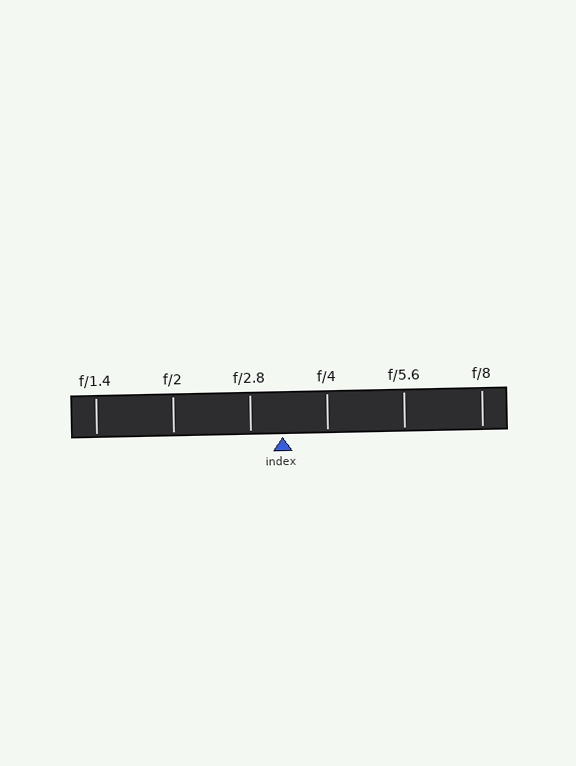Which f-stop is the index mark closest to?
The index mark is closest to f/2.8.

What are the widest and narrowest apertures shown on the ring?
The widest aperture shown is f/1.4 and the narrowest is f/8.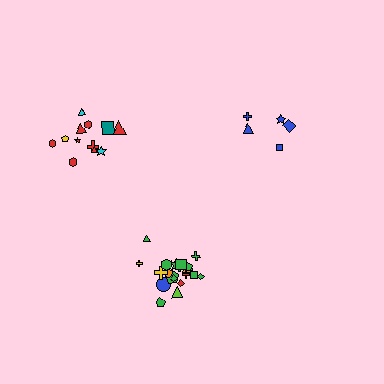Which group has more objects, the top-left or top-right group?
The top-left group.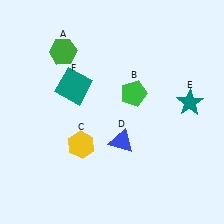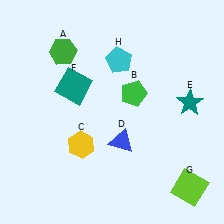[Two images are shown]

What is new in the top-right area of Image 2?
A cyan pentagon (H) was added in the top-right area of Image 2.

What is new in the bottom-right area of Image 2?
A lime square (G) was added in the bottom-right area of Image 2.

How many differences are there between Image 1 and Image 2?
There are 2 differences between the two images.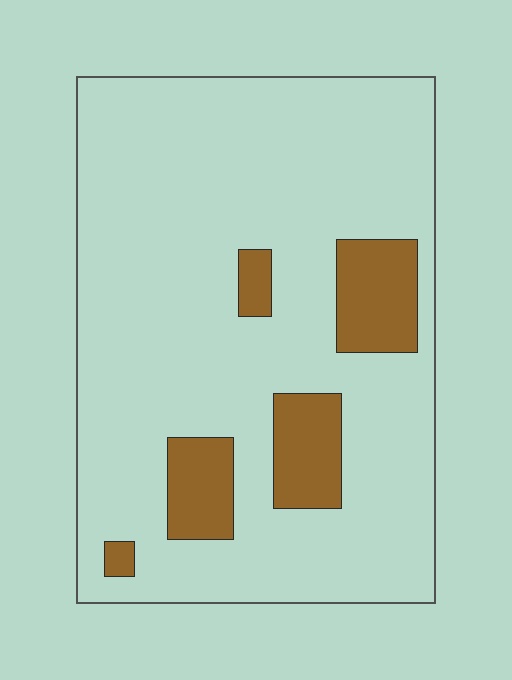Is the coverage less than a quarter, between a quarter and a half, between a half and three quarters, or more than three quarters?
Less than a quarter.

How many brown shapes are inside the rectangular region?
5.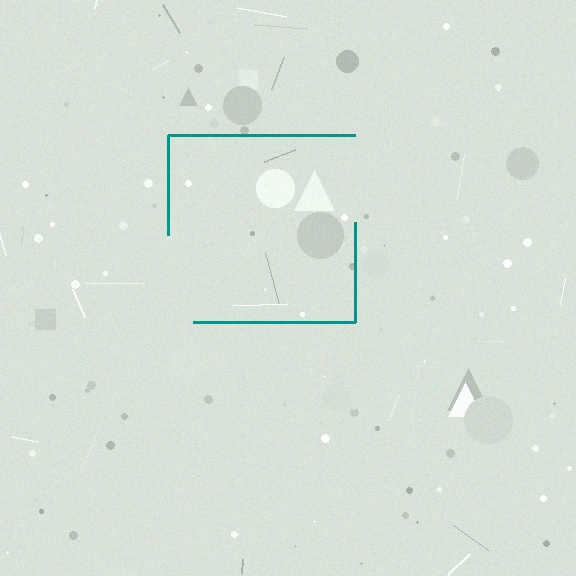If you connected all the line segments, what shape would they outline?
They would outline a square.